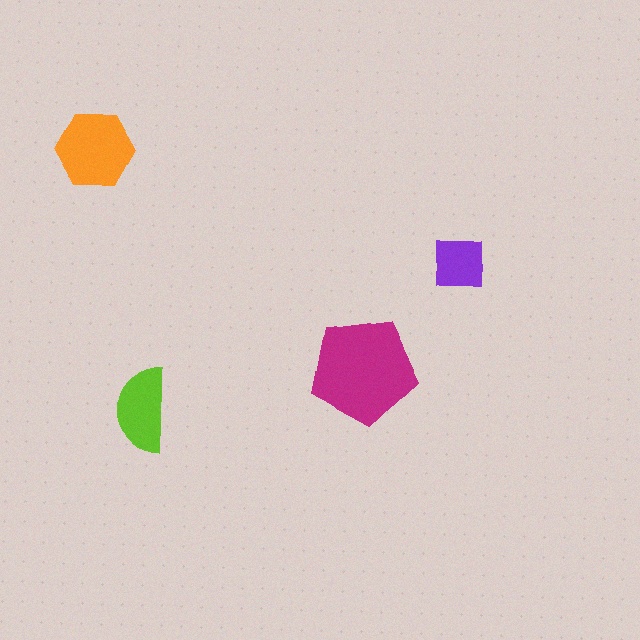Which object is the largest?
The magenta pentagon.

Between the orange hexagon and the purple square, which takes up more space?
The orange hexagon.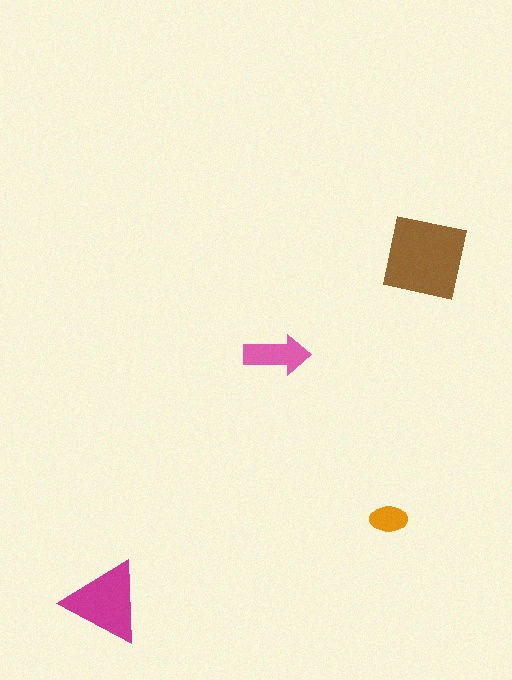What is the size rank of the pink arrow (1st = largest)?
3rd.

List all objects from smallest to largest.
The orange ellipse, the pink arrow, the magenta triangle, the brown square.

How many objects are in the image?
There are 4 objects in the image.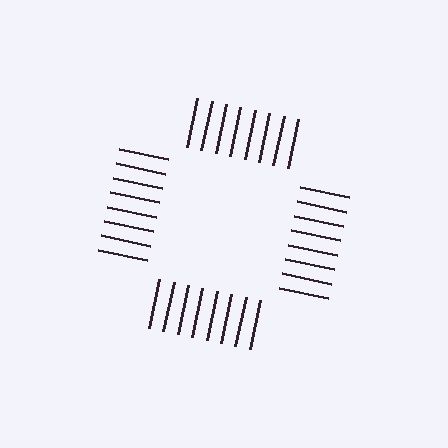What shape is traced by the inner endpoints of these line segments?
An illusory square — the line segments terminate on its edges but no continuous stroke is drawn.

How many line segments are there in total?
32 — 8 along each of the 4 edges.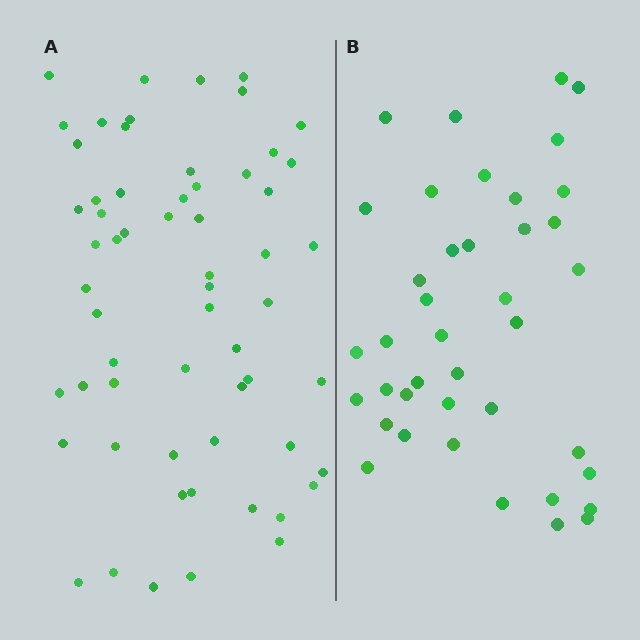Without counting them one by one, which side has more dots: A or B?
Region A (the left region) has more dots.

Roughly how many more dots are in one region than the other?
Region A has approximately 20 more dots than region B.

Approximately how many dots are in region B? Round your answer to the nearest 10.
About 40 dots.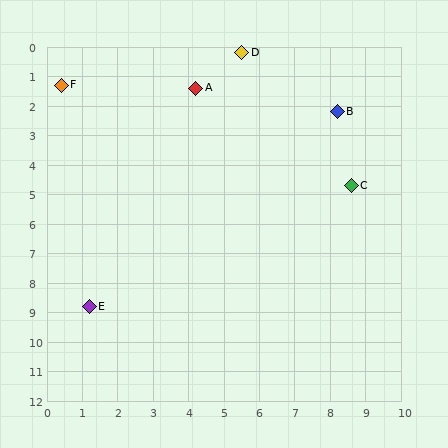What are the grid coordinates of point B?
Point B is at approximately (8.2, 2.2).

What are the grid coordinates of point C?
Point C is at approximately (8.6, 4.7).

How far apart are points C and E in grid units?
Points C and E are about 8.5 grid units apart.